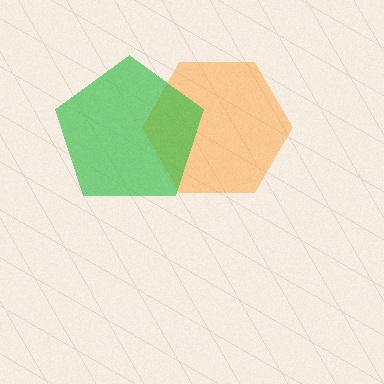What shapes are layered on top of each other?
The layered shapes are: an orange hexagon, a green pentagon.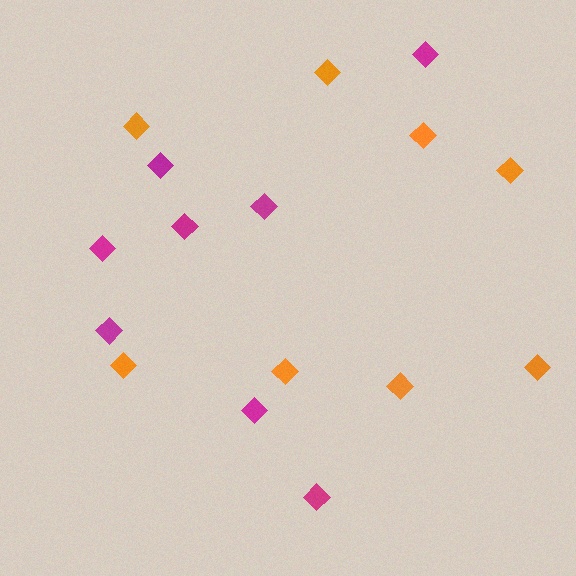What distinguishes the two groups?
There are 2 groups: one group of orange diamonds (8) and one group of magenta diamonds (8).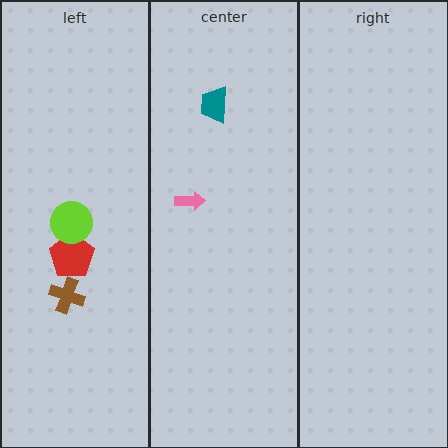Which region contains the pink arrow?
The center region.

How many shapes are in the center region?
2.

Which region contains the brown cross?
The left region.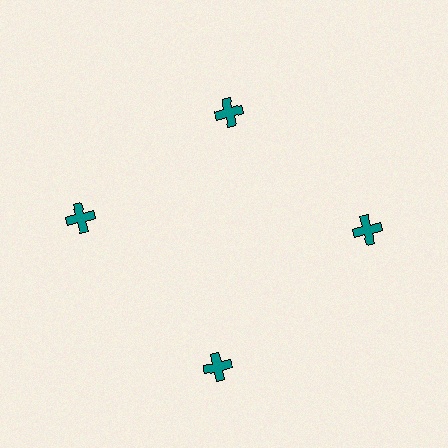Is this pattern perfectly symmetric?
No. The 4 teal crosses are arranged in a ring, but one element near the 12 o'clock position is pulled inward toward the center, breaking the 4-fold rotational symmetry.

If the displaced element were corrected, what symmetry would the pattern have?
It would have 4-fold rotational symmetry — the pattern would map onto itself every 90 degrees.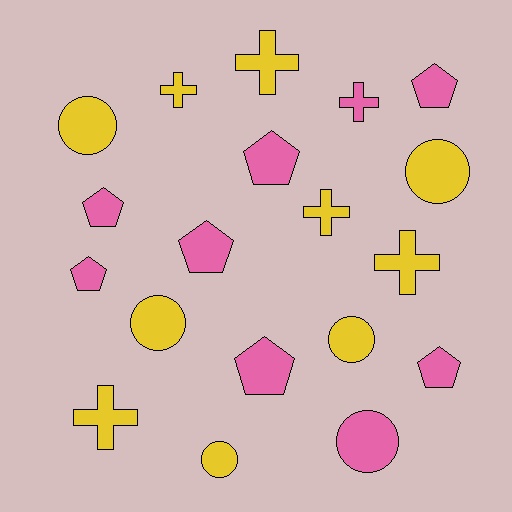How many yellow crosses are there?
There are 5 yellow crosses.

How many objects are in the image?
There are 19 objects.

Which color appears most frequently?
Yellow, with 10 objects.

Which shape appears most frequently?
Pentagon, with 7 objects.